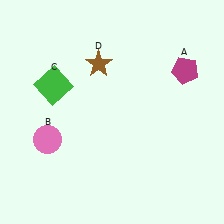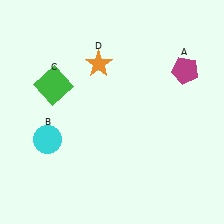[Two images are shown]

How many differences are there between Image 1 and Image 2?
There are 2 differences between the two images.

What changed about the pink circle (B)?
In Image 1, B is pink. In Image 2, it changed to cyan.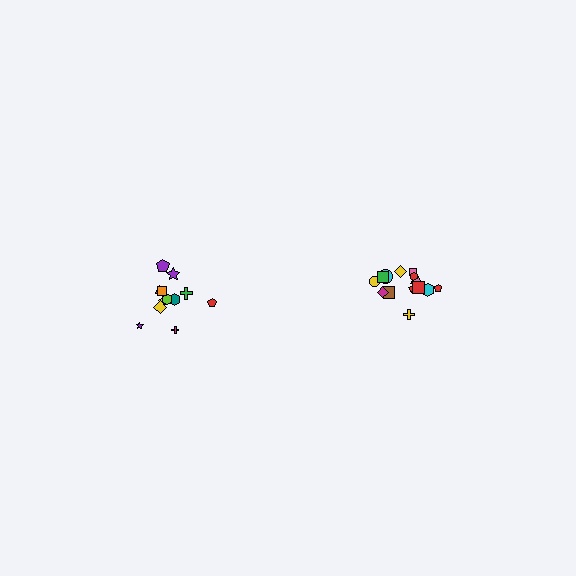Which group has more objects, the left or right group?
The right group.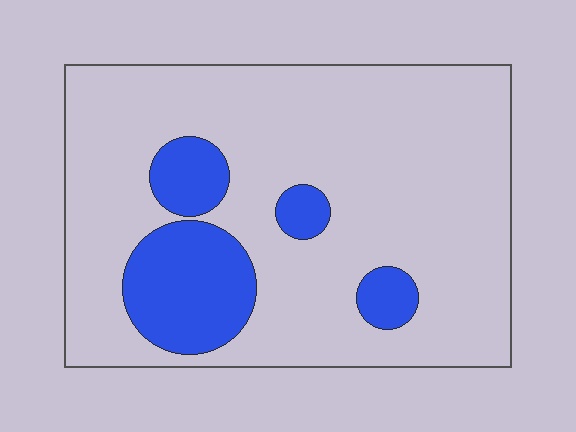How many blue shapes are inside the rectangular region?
4.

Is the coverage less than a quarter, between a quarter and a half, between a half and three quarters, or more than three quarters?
Less than a quarter.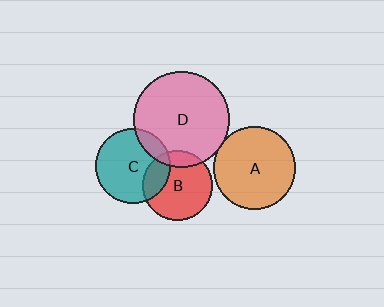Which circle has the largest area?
Circle D (pink).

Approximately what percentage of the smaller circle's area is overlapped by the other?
Approximately 25%.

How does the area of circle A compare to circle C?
Approximately 1.2 times.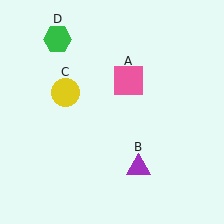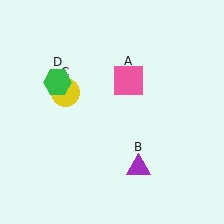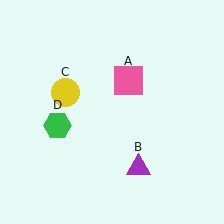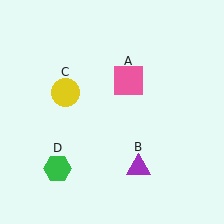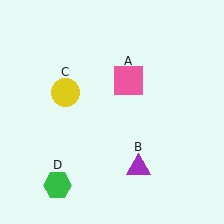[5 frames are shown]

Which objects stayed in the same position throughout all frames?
Pink square (object A) and purple triangle (object B) and yellow circle (object C) remained stationary.